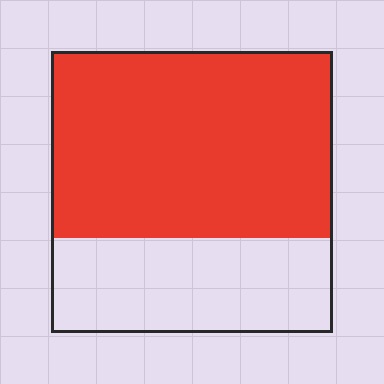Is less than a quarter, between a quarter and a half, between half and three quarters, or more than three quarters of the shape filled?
Between half and three quarters.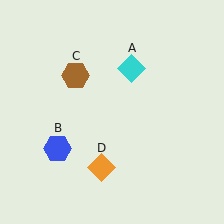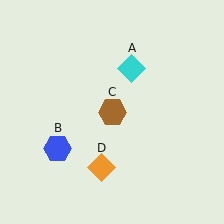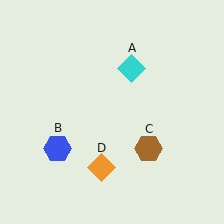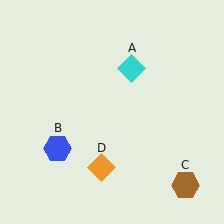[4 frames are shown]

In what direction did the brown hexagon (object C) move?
The brown hexagon (object C) moved down and to the right.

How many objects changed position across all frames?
1 object changed position: brown hexagon (object C).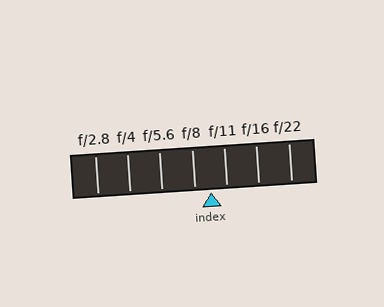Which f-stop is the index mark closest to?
The index mark is closest to f/11.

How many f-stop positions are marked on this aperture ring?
There are 7 f-stop positions marked.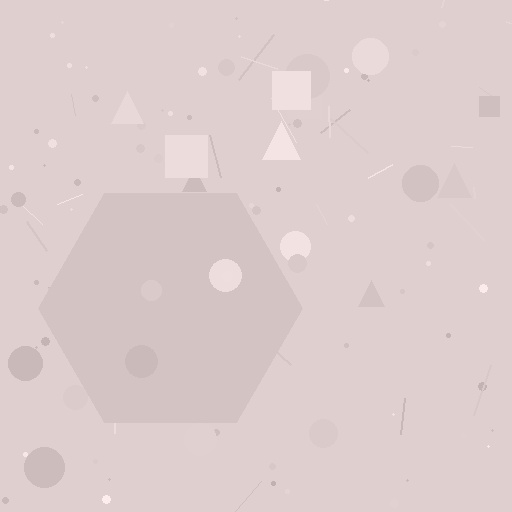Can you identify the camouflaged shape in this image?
The camouflaged shape is a hexagon.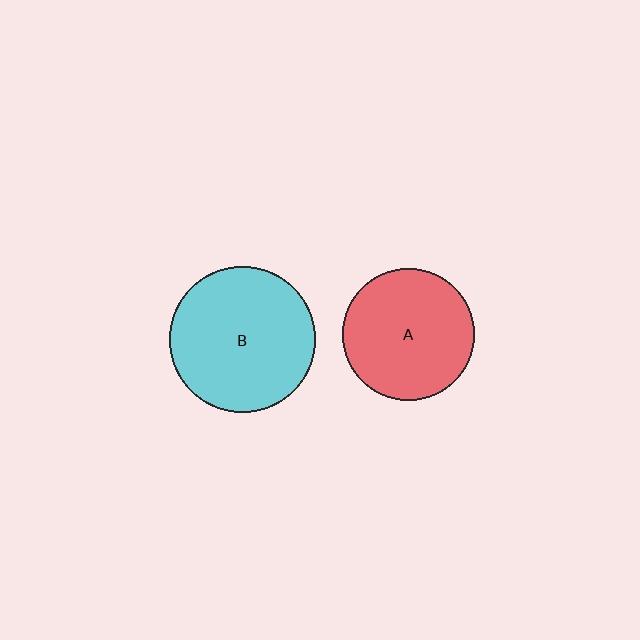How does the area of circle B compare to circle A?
Approximately 1.2 times.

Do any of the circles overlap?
No, none of the circles overlap.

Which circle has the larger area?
Circle B (cyan).